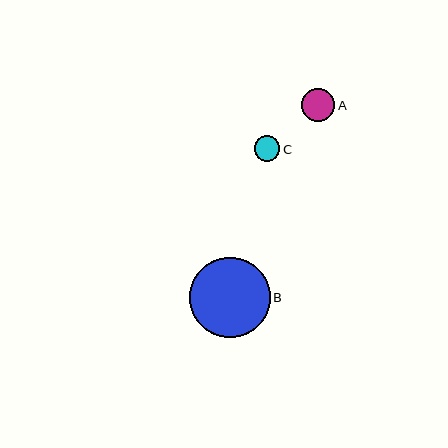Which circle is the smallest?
Circle C is the smallest with a size of approximately 26 pixels.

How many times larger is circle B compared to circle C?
Circle B is approximately 3.1 times the size of circle C.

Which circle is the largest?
Circle B is the largest with a size of approximately 81 pixels.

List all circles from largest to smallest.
From largest to smallest: B, A, C.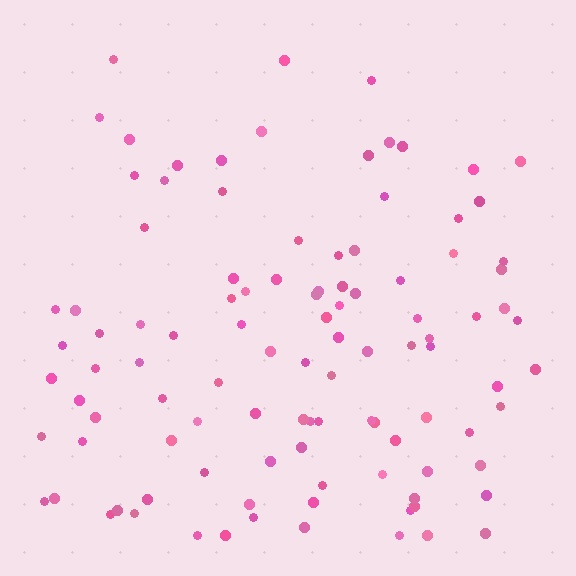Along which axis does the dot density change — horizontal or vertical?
Vertical.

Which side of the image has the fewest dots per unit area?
The top.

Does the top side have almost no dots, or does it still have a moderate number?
Still a moderate number, just noticeably fewer than the bottom.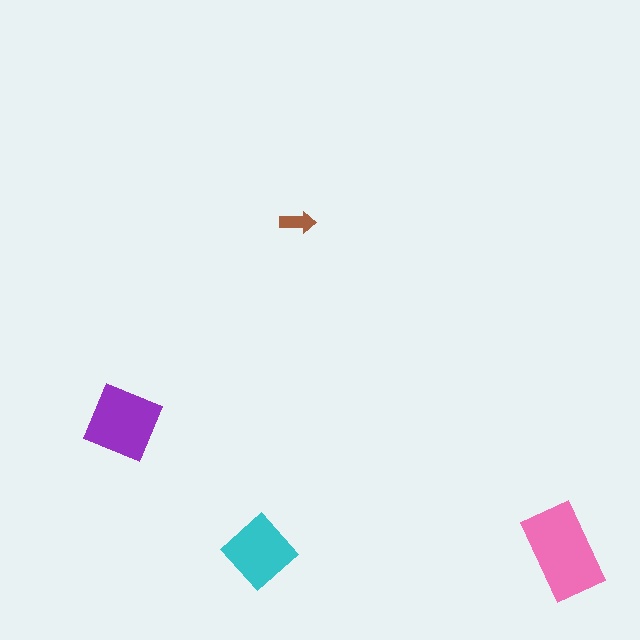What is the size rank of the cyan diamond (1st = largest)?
3rd.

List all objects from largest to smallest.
The pink rectangle, the purple square, the cyan diamond, the brown arrow.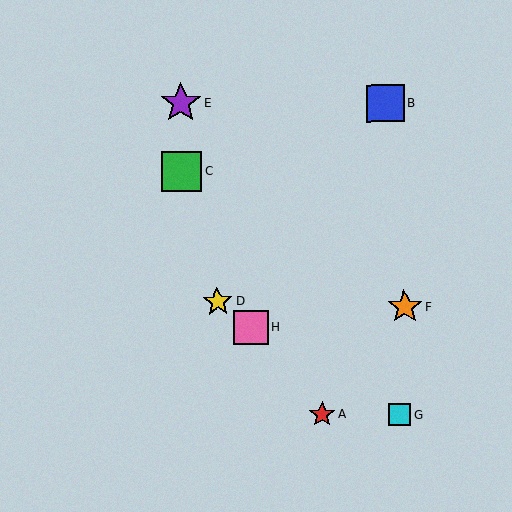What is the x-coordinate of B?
Object B is at x≈386.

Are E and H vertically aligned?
No, E is at x≈181 and H is at x≈251.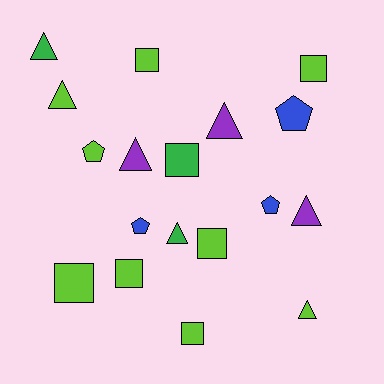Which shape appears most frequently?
Square, with 7 objects.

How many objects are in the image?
There are 18 objects.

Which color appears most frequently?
Lime, with 9 objects.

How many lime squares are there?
There are 6 lime squares.